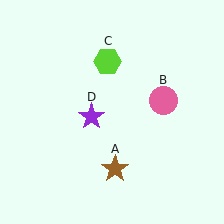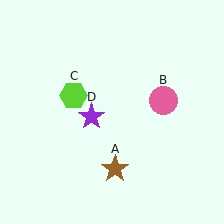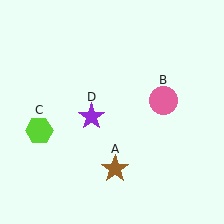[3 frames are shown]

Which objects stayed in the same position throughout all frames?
Brown star (object A) and pink circle (object B) and purple star (object D) remained stationary.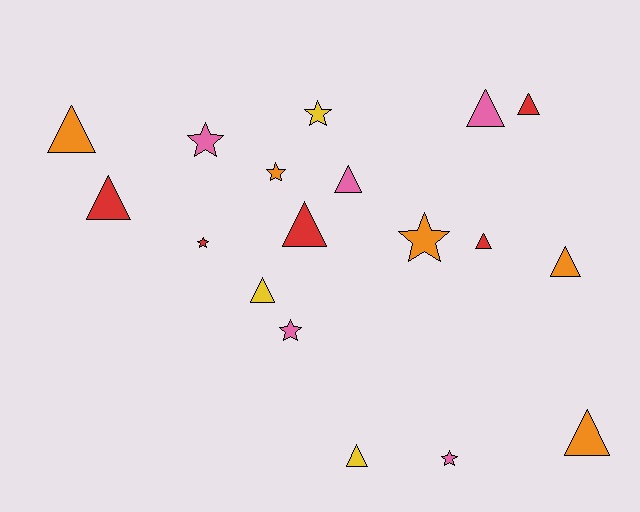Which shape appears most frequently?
Triangle, with 11 objects.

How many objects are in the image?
There are 18 objects.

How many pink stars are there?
There are 3 pink stars.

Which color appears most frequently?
Red, with 5 objects.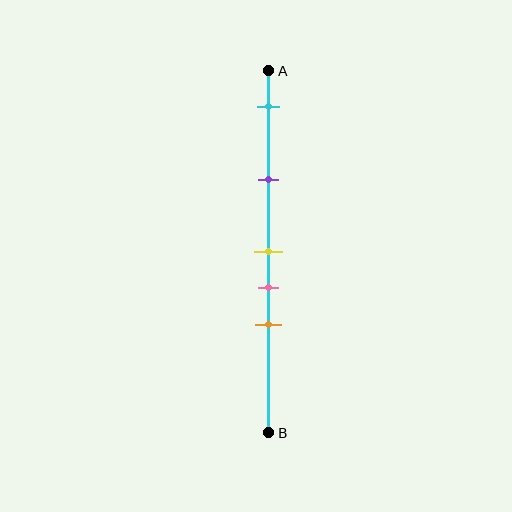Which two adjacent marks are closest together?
The yellow and pink marks are the closest adjacent pair.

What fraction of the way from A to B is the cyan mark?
The cyan mark is approximately 10% (0.1) of the way from A to B.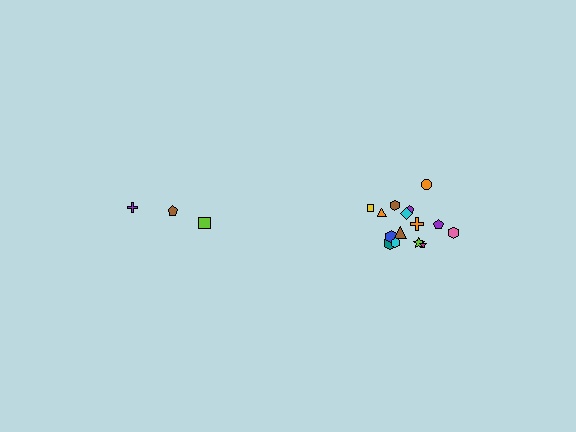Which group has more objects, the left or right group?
The right group.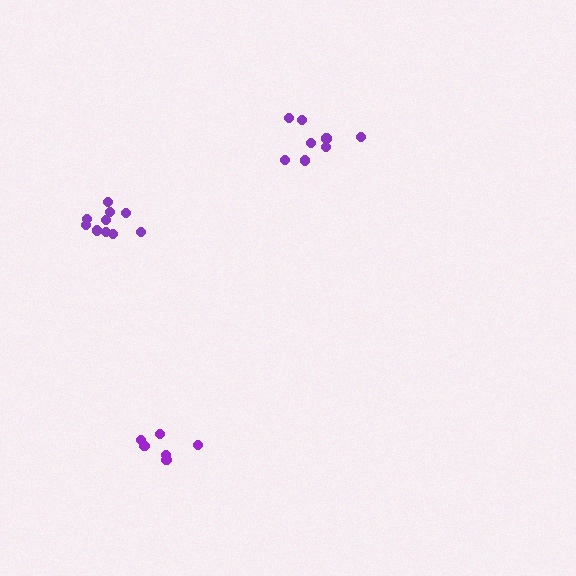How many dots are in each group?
Group 1: 8 dots, Group 2: 11 dots, Group 3: 6 dots (25 total).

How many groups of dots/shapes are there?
There are 3 groups.